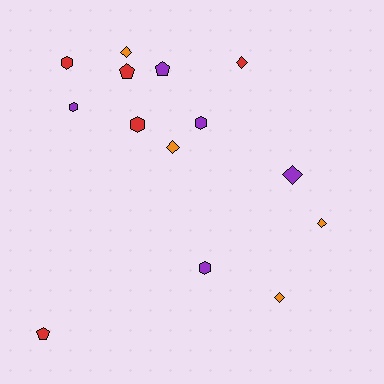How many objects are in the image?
There are 14 objects.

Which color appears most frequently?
Purple, with 5 objects.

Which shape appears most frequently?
Diamond, with 6 objects.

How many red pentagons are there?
There are 2 red pentagons.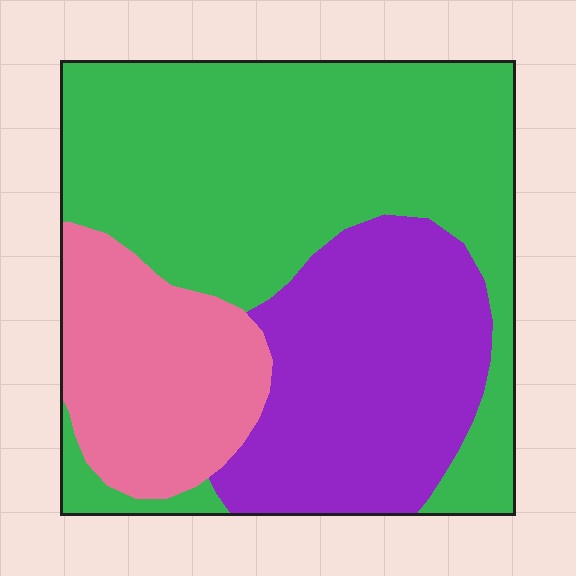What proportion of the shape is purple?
Purple covers 29% of the shape.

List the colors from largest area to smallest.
From largest to smallest: green, purple, pink.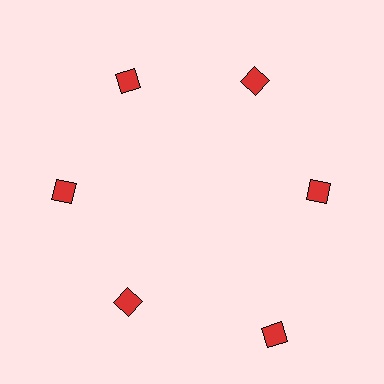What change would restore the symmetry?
The symmetry would be restored by moving it inward, back onto the ring so that all 6 diamonds sit at equal angles and equal distance from the center.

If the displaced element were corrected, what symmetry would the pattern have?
It would have 6-fold rotational symmetry — the pattern would map onto itself every 60 degrees.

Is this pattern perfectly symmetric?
No. The 6 red diamonds are arranged in a ring, but one element near the 5 o'clock position is pushed outward from the center, breaking the 6-fold rotational symmetry.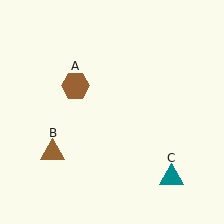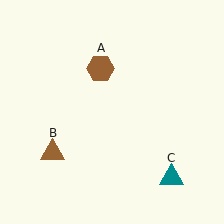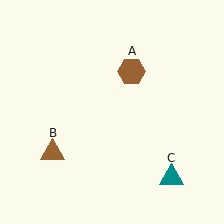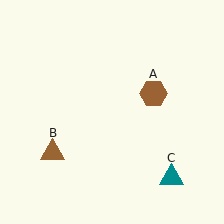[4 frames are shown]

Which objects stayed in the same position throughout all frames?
Brown triangle (object B) and teal triangle (object C) remained stationary.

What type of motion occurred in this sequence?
The brown hexagon (object A) rotated clockwise around the center of the scene.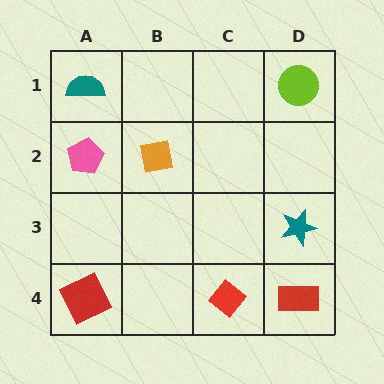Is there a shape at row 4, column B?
No, that cell is empty.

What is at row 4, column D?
A red rectangle.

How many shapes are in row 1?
2 shapes.